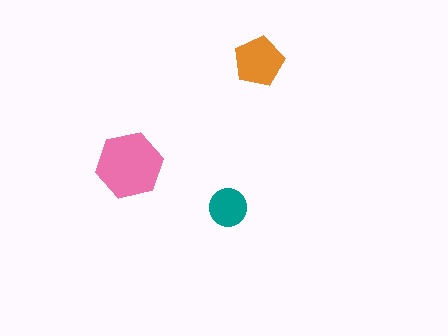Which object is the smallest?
The teal circle.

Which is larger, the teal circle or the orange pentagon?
The orange pentagon.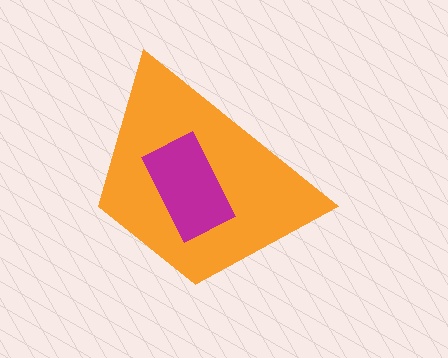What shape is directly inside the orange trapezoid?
The magenta rectangle.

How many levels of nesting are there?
2.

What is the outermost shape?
The orange trapezoid.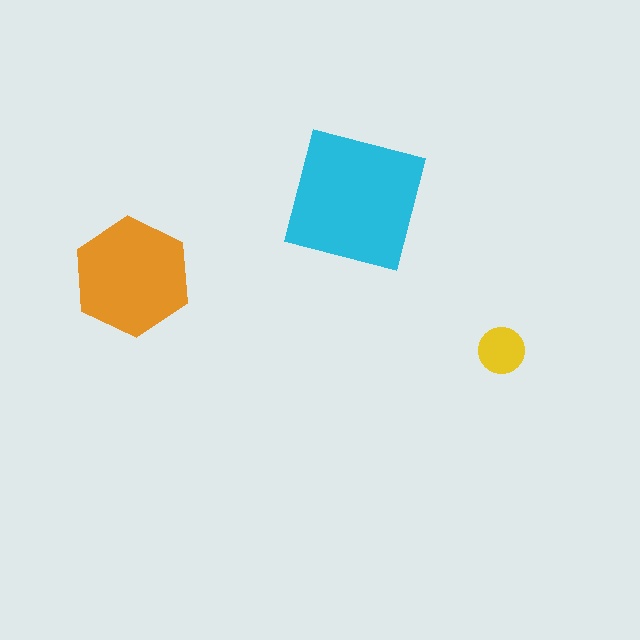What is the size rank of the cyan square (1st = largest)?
1st.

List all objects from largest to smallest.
The cyan square, the orange hexagon, the yellow circle.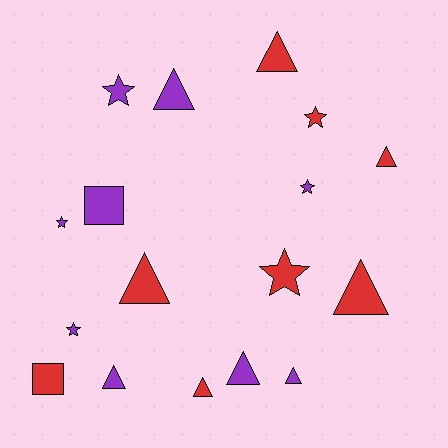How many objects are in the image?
There are 17 objects.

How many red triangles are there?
There are 5 red triangles.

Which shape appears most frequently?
Triangle, with 9 objects.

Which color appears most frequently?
Purple, with 9 objects.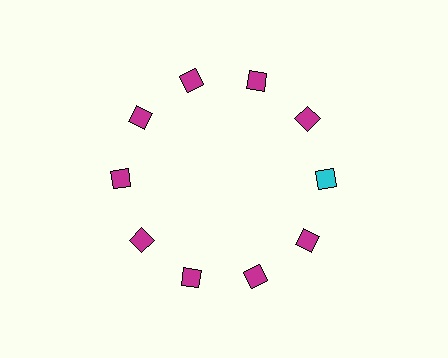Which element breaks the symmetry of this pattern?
The cyan square at roughly the 3 o'clock position breaks the symmetry. All other shapes are magenta squares.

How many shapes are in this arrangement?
There are 10 shapes arranged in a ring pattern.